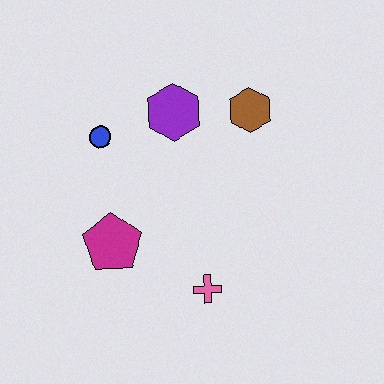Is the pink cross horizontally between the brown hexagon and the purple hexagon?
Yes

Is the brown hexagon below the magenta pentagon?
No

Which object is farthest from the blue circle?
The pink cross is farthest from the blue circle.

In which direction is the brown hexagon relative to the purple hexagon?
The brown hexagon is to the right of the purple hexagon.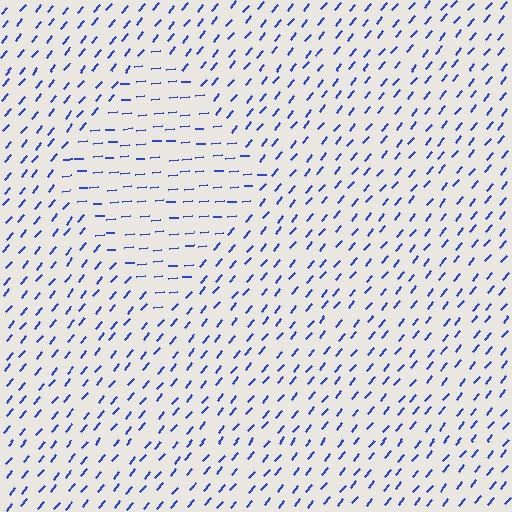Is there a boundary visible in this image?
Yes, there is a texture boundary formed by a change in line orientation.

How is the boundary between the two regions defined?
The boundary is defined purely by a change in line orientation (approximately 45 degrees difference). All lines are the same color and thickness.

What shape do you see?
I see a diamond.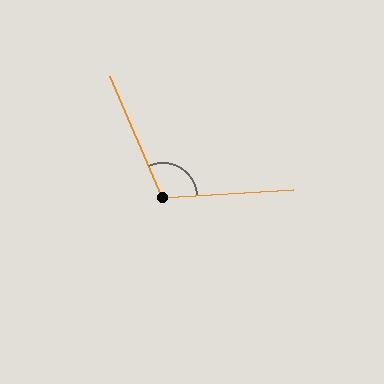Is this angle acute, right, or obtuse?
It is obtuse.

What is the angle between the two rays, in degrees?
Approximately 110 degrees.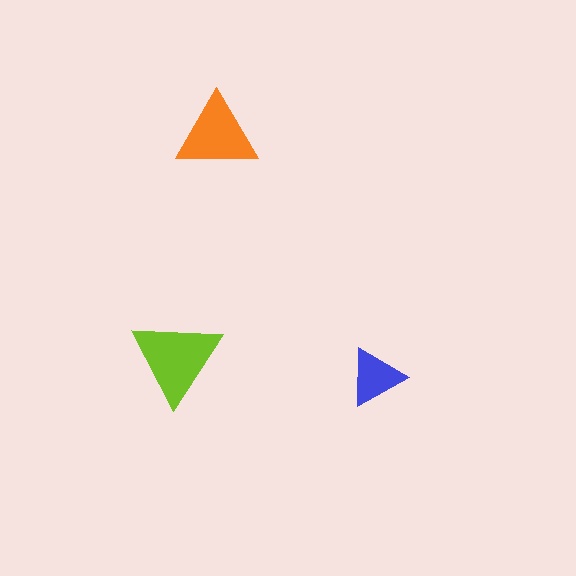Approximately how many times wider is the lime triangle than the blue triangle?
About 1.5 times wider.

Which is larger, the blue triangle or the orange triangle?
The orange one.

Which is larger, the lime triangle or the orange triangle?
The lime one.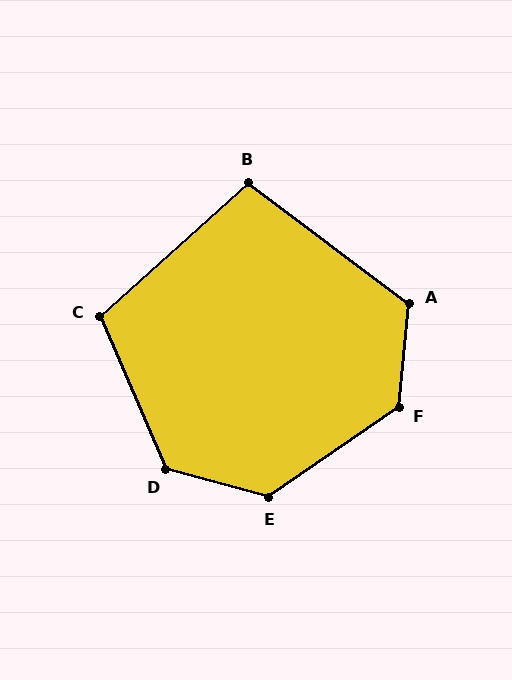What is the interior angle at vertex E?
Approximately 130 degrees (obtuse).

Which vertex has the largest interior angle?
F, at approximately 131 degrees.